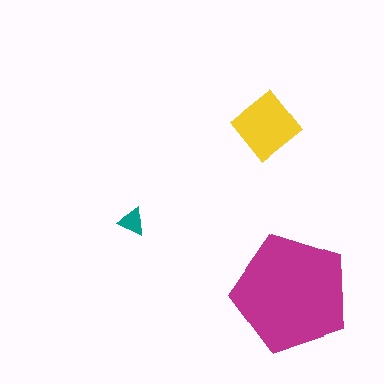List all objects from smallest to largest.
The teal triangle, the yellow diamond, the magenta pentagon.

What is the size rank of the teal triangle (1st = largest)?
3rd.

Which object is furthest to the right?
The magenta pentagon is rightmost.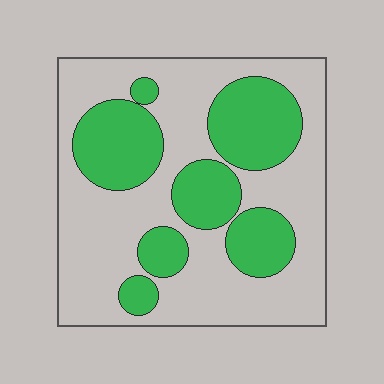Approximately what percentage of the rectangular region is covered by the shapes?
Approximately 35%.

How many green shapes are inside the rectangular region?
7.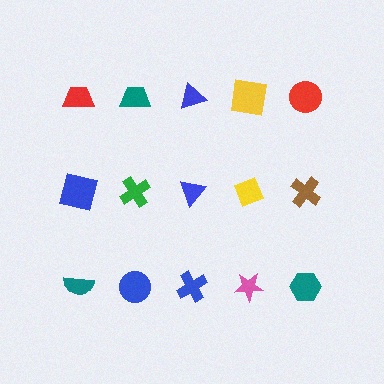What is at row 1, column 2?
A teal trapezoid.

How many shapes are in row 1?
5 shapes.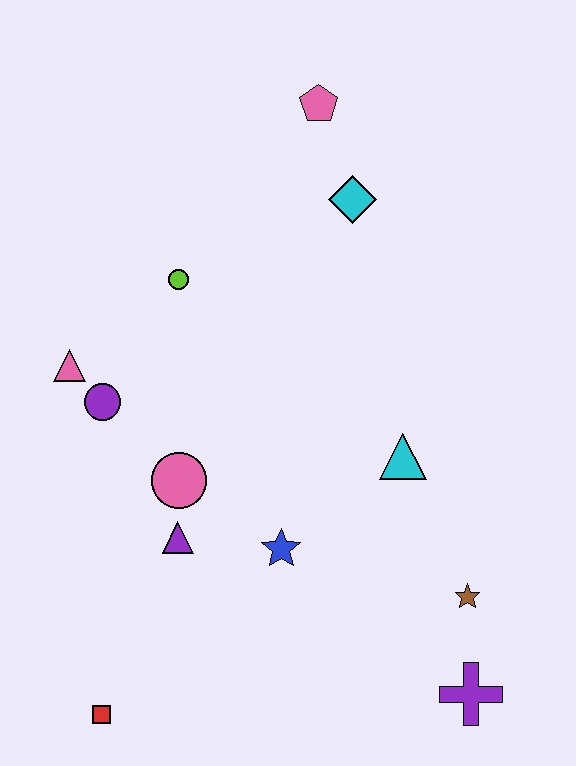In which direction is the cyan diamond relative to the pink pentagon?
The cyan diamond is below the pink pentagon.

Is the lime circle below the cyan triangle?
No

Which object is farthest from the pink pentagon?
The red square is farthest from the pink pentagon.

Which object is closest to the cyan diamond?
The pink pentagon is closest to the cyan diamond.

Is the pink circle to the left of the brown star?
Yes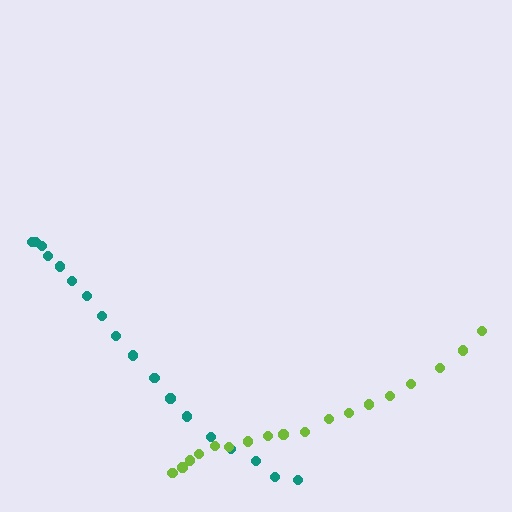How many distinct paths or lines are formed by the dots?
There are 2 distinct paths.